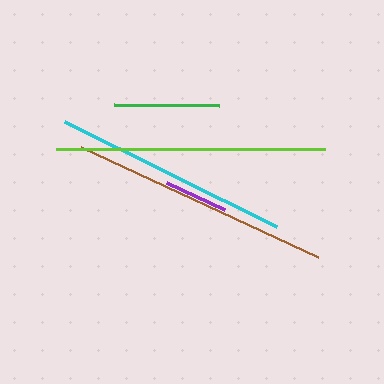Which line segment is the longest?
The lime line is the longest at approximately 269 pixels.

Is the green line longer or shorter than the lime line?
The lime line is longer than the green line.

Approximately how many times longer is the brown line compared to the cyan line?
The brown line is approximately 1.1 times the length of the cyan line.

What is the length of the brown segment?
The brown segment is approximately 262 pixels long.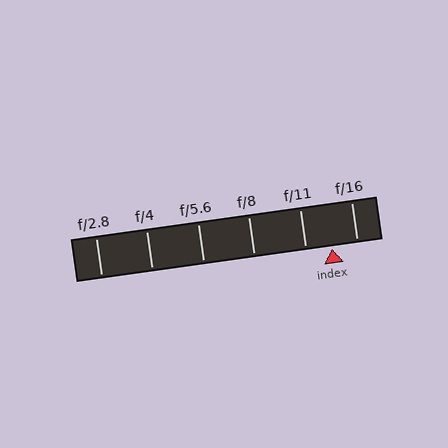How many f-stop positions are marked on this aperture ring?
There are 6 f-stop positions marked.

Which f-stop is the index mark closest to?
The index mark is closest to f/11.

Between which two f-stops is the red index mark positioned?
The index mark is between f/11 and f/16.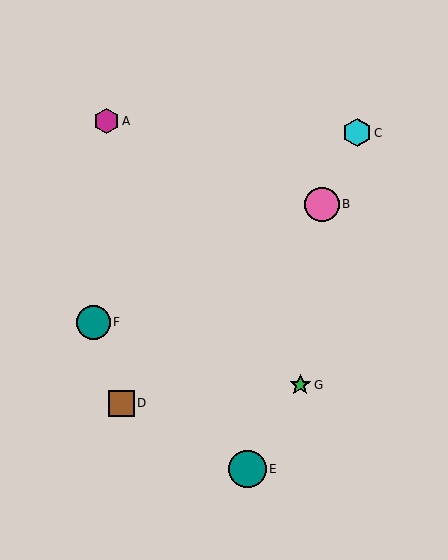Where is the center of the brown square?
The center of the brown square is at (121, 403).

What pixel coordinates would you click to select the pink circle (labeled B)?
Click at (322, 204) to select the pink circle B.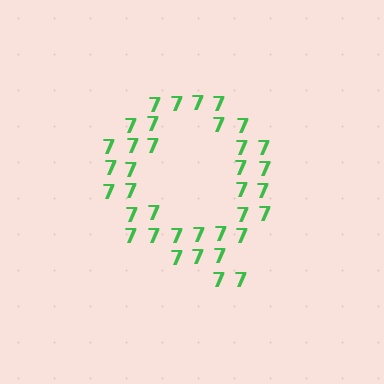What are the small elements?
The small elements are digit 7's.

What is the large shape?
The large shape is the letter Q.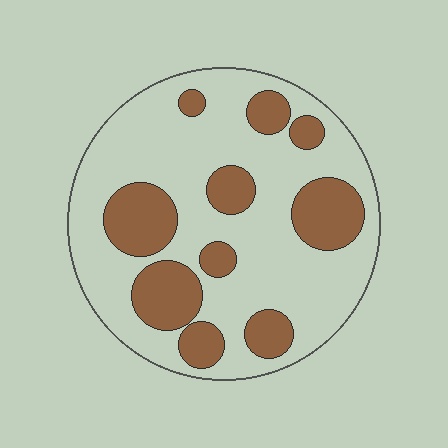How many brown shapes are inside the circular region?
10.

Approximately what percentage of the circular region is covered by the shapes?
Approximately 30%.